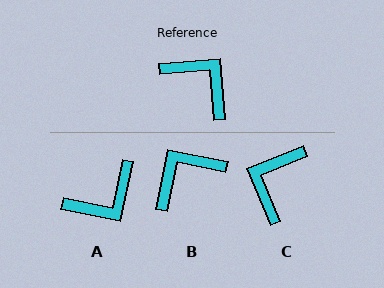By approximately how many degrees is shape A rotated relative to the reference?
Approximately 107 degrees clockwise.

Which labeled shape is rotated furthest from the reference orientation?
C, about 108 degrees away.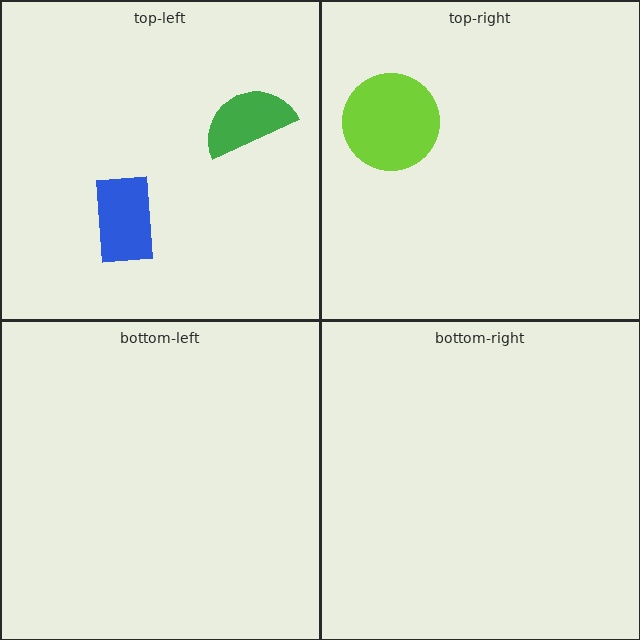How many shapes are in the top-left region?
2.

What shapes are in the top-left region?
The green semicircle, the blue rectangle.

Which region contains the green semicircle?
The top-left region.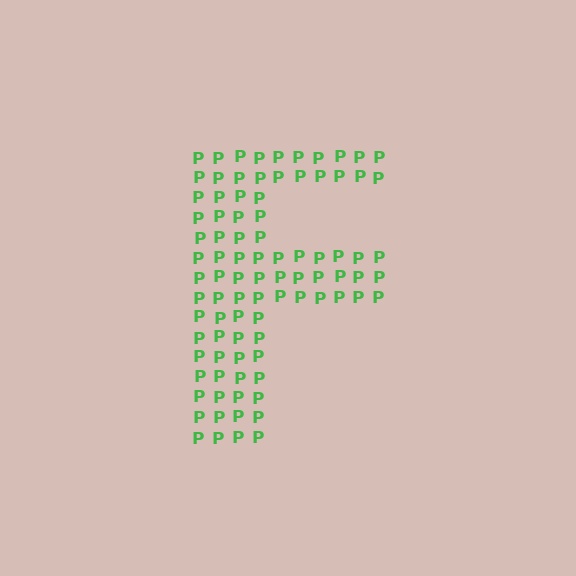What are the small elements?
The small elements are letter P's.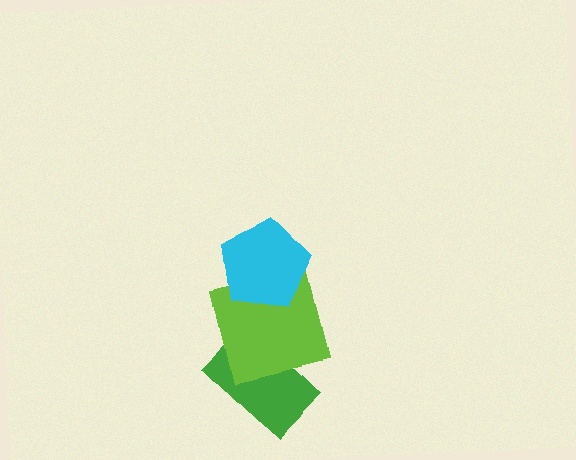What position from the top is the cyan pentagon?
The cyan pentagon is 1st from the top.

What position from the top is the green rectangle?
The green rectangle is 3rd from the top.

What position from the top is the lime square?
The lime square is 2nd from the top.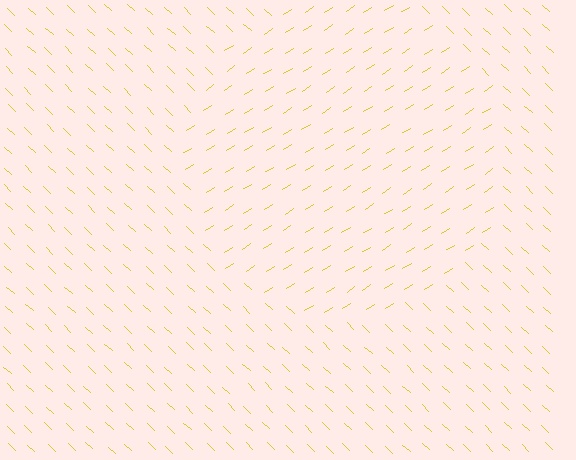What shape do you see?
I see a circle.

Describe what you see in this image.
The image is filled with small yellow line segments. A circle region in the image has lines oriented differently from the surrounding lines, creating a visible texture boundary.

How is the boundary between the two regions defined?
The boundary is defined purely by a change in line orientation (approximately 76 degrees difference). All lines are the same color and thickness.